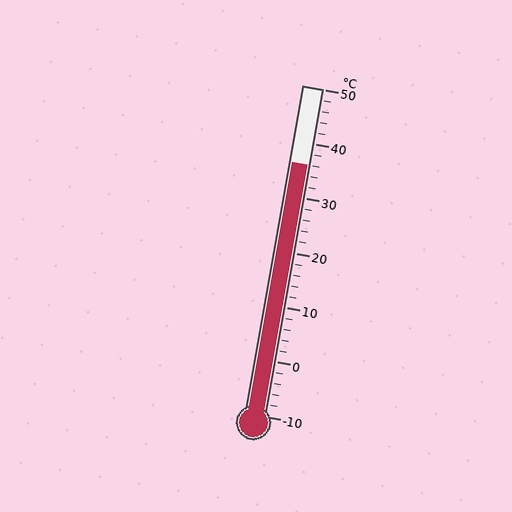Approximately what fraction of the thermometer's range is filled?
The thermometer is filled to approximately 75% of its range.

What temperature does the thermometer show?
The thermometer shows approximately 36°C.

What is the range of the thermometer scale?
The thermometer scale ranges from -10°C to 50°C.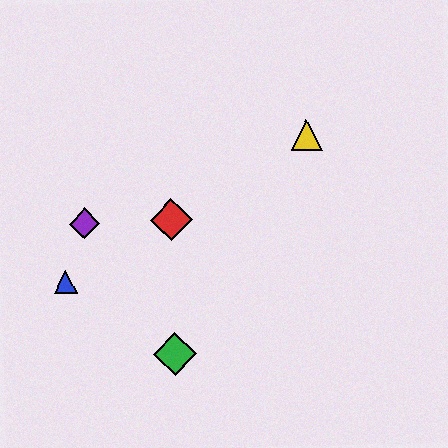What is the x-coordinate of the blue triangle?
The blue triangle is at x≈66.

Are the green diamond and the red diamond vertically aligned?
Yes, both are at x≈175.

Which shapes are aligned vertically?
The red diamond, the green diamond are aligned vertically.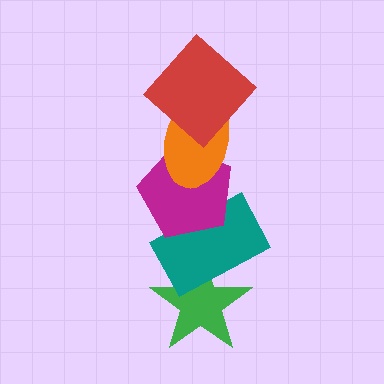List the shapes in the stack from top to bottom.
From top to bottom: the red diamond, the orange ellipse, the magenta pentagon, the teal rectangle, the green star.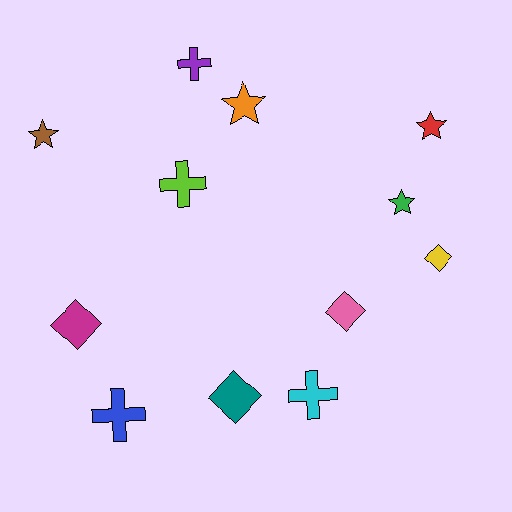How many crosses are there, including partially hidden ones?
There are 4 crosses.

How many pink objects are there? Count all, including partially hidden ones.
There is 1 pink object.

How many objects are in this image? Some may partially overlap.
There are 12 objects.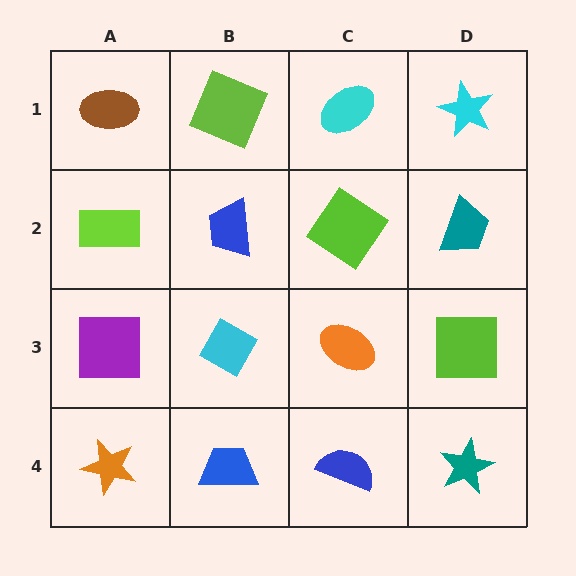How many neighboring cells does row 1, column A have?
2.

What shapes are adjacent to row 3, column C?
A lime diamond (row 2, column C), a blue semicircle (row 4, column C), a cyan diamond (row 3, column B), a lime square (row 3, column D).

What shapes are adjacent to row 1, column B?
A blue trapezoid (row 2, column B), a brown ellipse (row 1, column A), a cyan ellipse (row 1, column C).